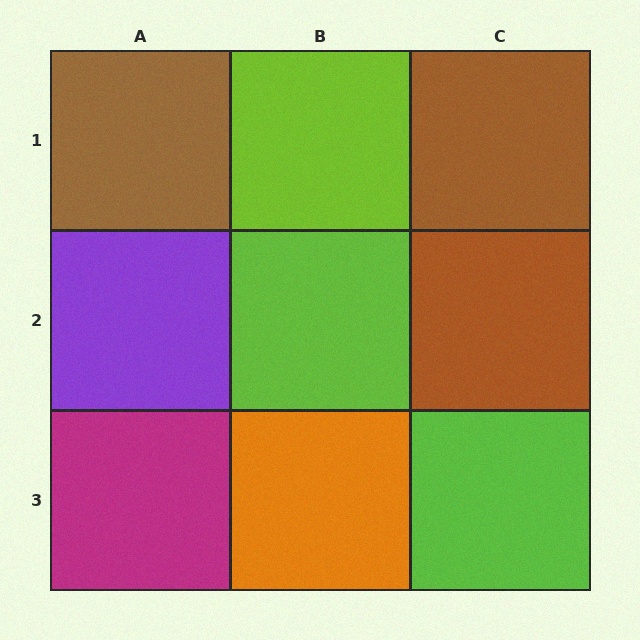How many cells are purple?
1 cell is purple.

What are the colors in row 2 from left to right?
Purple, lime, brown.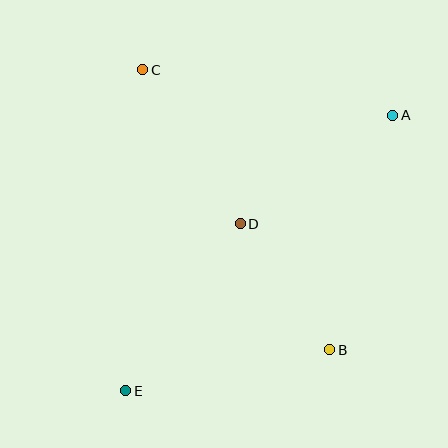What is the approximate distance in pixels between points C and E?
The distance between C and E is approximately 322 pixels.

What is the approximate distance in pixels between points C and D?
The distance between C and D is approximately 183 pixels.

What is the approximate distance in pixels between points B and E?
The distance between B and E is approximately 208 pixels.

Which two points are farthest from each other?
Points A and E are farthest from each other.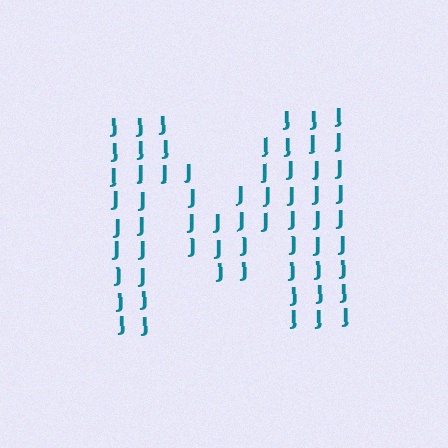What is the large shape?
The large shape is the letter M.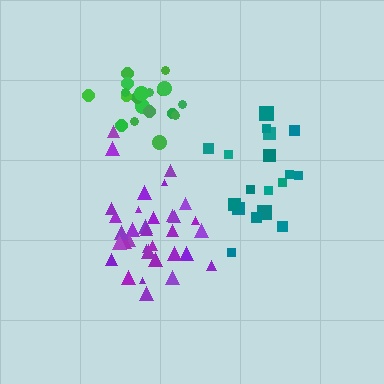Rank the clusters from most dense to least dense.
green, purple, teal.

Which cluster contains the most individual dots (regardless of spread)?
Purple (34).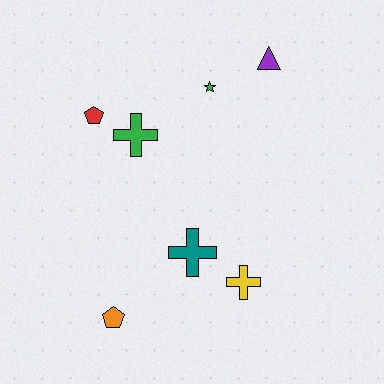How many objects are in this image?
There are 7 objects.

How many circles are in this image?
There are no circles.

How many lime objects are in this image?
There are no lime objects.